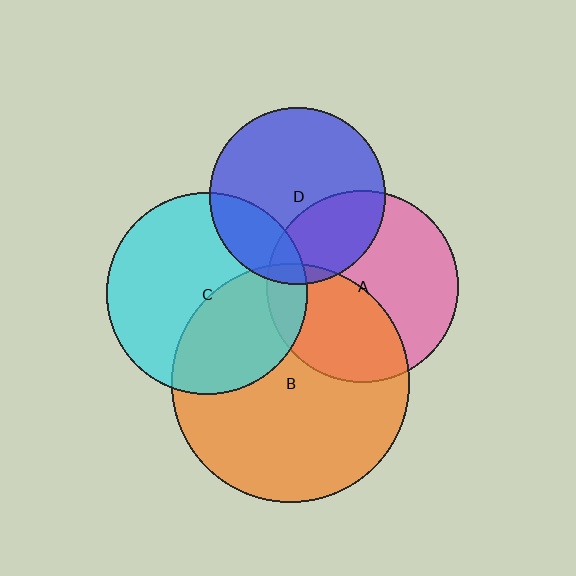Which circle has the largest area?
Circle B (orange).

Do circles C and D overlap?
Yes.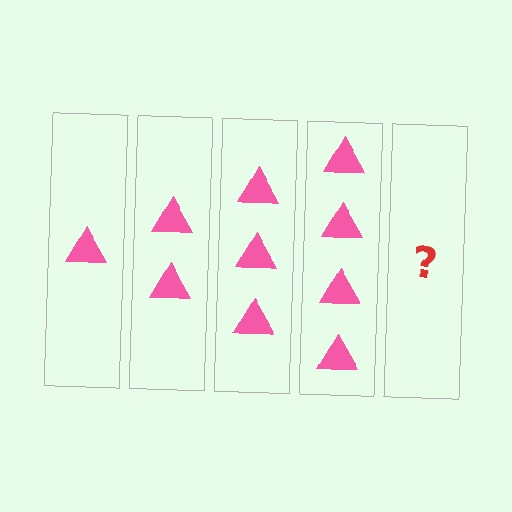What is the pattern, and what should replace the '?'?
The pattern is that each step adds one more triangle. The '?' should be 5 triangles.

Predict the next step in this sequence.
The next step is 5 triangles.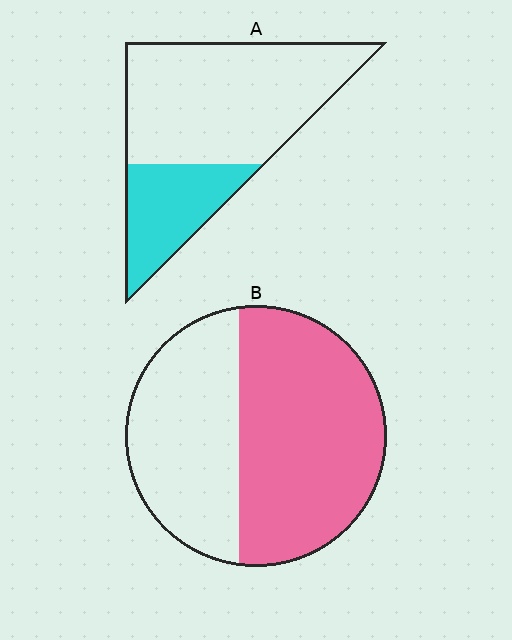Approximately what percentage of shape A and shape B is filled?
A is approximately 30% and B is approximately 60%.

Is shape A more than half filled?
No.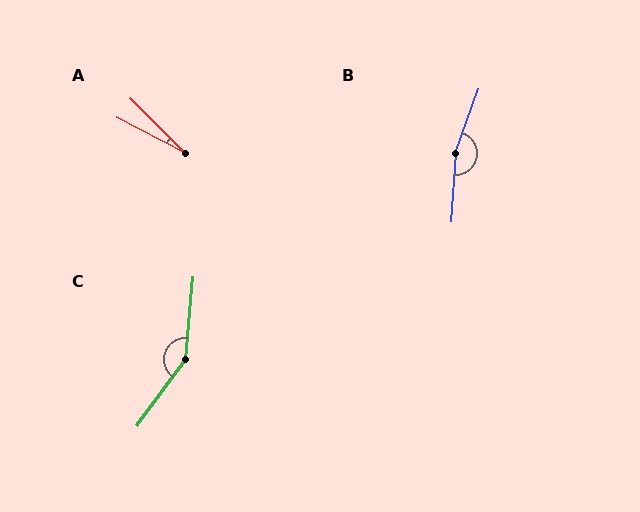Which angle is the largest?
B, at approximately 164 degrees.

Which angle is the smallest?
A, at approximately 17 degrees.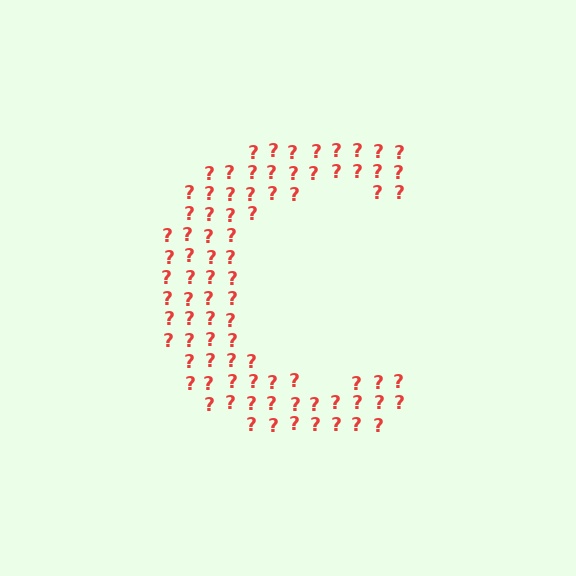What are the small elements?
The small elements are question marks.